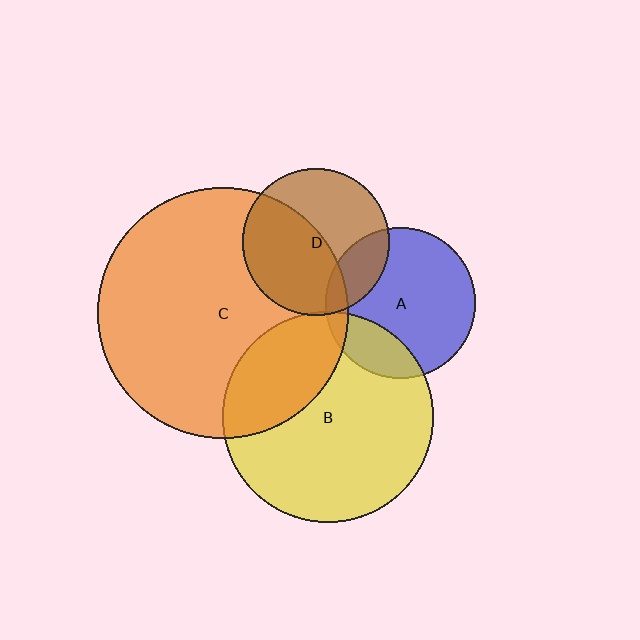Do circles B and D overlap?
Yes.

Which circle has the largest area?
Circle C (orange).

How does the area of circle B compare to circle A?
Approximately 2.0 times.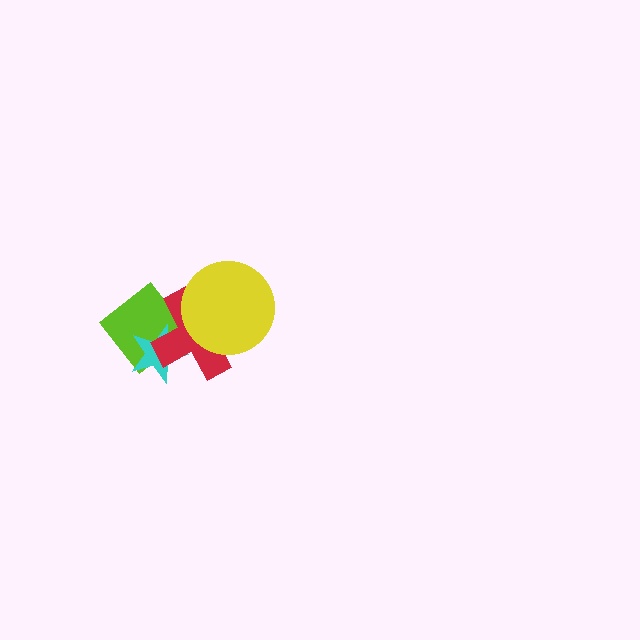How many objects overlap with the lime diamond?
2 objects overlap with the lime diamond.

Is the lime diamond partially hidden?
Yes, it is partially covered by another shape.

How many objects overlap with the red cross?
3 objects overlap with the red cross.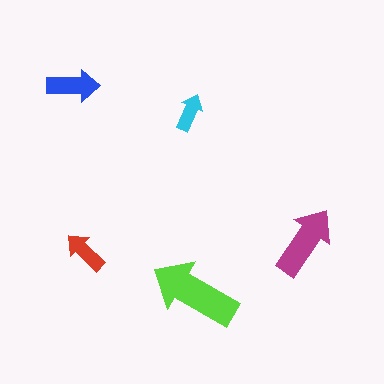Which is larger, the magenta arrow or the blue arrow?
The magenta one.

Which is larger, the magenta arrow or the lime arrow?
The lime one.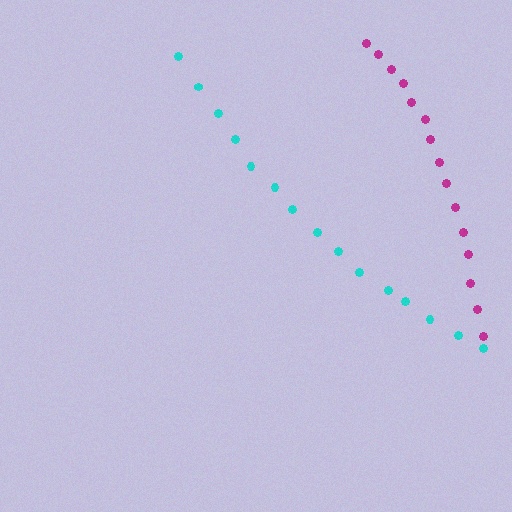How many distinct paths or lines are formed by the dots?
There are 2 distinct paths.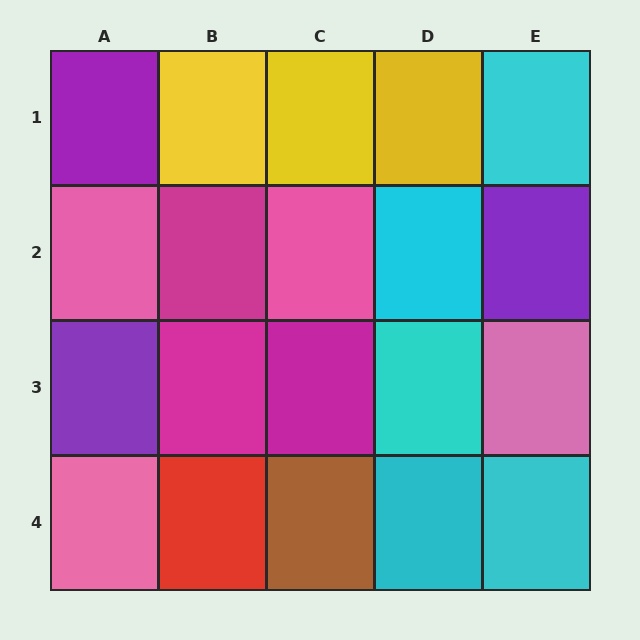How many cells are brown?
1 cell is brown.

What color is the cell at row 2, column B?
Magenta.